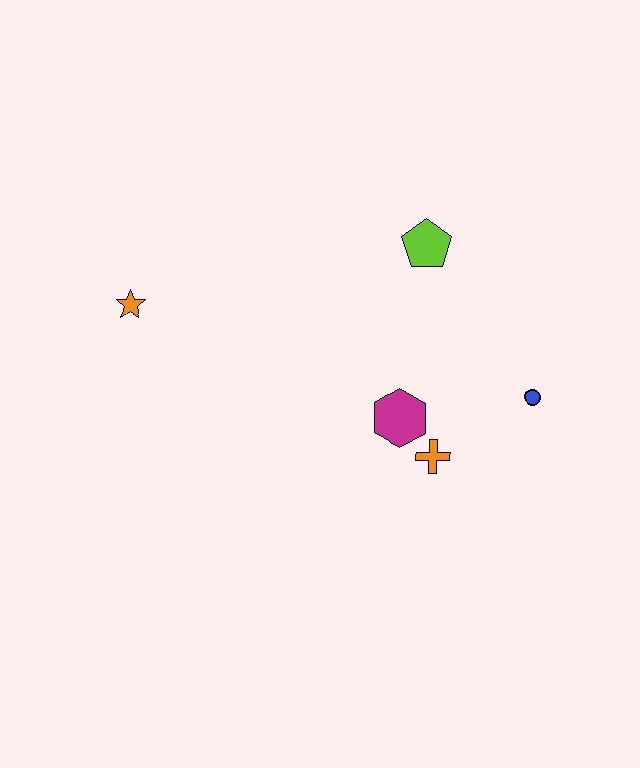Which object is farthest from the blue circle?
The orange star is farthest from the blue circle.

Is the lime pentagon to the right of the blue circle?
No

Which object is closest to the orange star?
The magenta hexagon is closest to the orange star.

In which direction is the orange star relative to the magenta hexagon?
The orange star is to the left of the magenta hexagon.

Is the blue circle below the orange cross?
No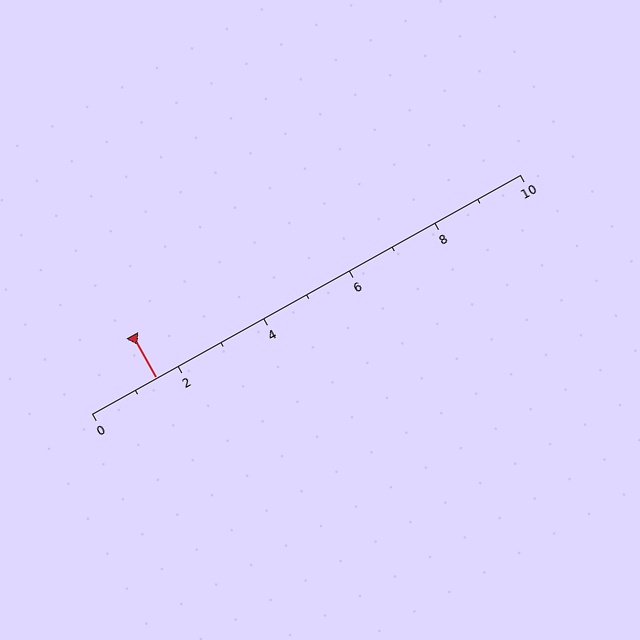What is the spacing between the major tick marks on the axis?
The major ticks are spaced 2 apart.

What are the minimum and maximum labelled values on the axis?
The axis runs from 0 to 10.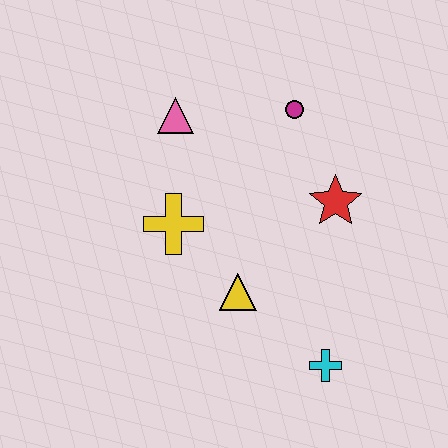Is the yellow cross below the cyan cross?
No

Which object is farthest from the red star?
The pink triangle is farthest from the red star.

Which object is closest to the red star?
The magenta circle is closest to the red star.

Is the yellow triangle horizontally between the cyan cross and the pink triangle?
Yes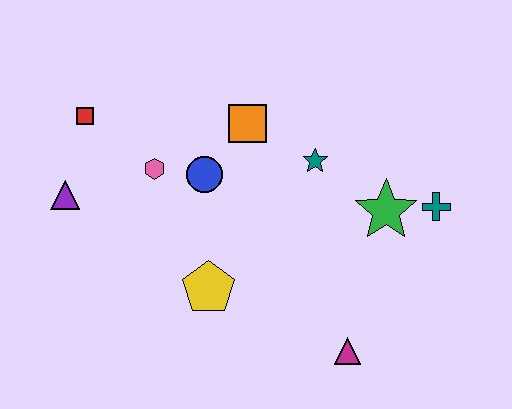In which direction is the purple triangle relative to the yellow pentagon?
The purple triangle is to the left of the yellow pentagon.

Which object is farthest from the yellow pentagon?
The teal cross is farthest from the yellow pentagon.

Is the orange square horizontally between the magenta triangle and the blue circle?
Yes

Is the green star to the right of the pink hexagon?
Yes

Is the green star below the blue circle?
Yes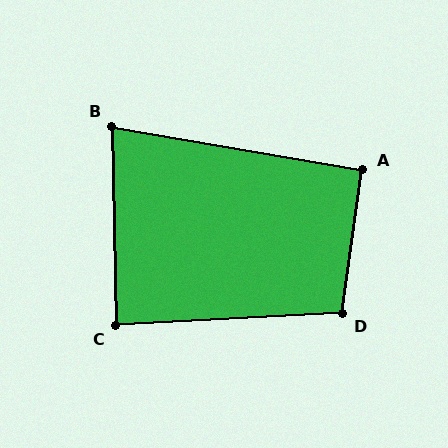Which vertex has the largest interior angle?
D, at approximately 101 degrees.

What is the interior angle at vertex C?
Approximately 88 degrees (approximately right).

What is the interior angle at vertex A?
Approximately 92 degrees (approximately right).